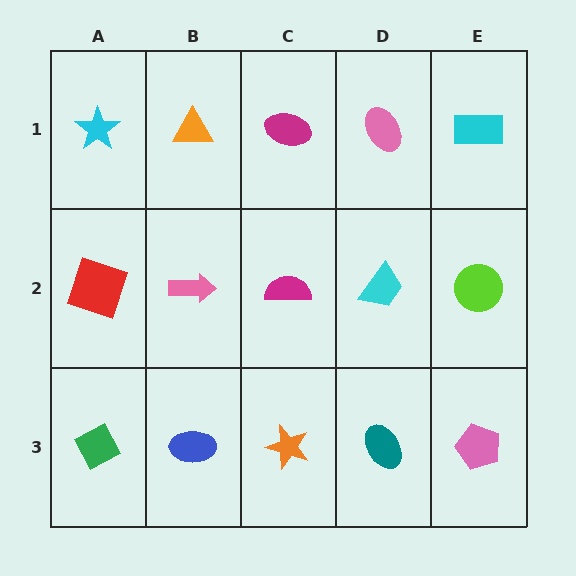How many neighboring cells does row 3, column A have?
2.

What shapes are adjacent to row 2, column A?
A cyan star (row 1, column A), a green diamond (row 3, column A), a pink arrow (row 2, column B).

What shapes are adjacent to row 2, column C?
A magenta ellipse (row 1, column C), an orange star (row 3, column C), a pink arrow (row 2, column B), a cyan trapezoid (row 2, column D).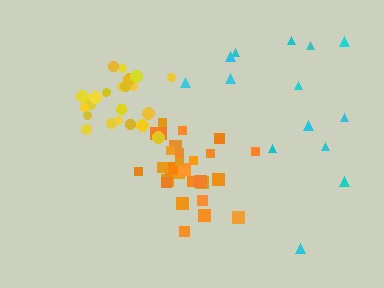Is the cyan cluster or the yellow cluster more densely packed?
Yellow.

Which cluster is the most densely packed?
Yellow.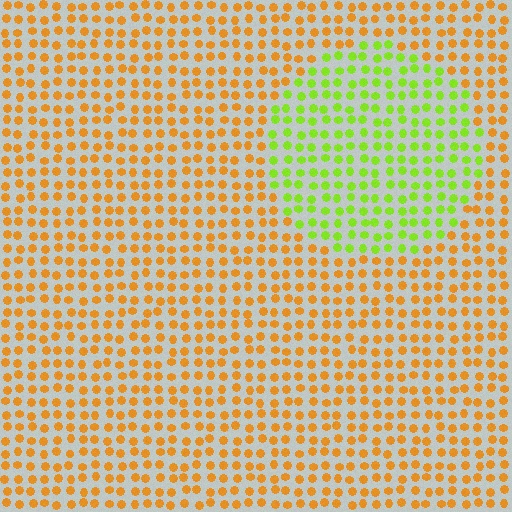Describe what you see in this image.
The image is filled with small orange elements in a uniform arrangement. A circle-shaped region is visible where the elements are tinted to a slightly different hue, forming a subtle color boundary.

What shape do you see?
I see a circle.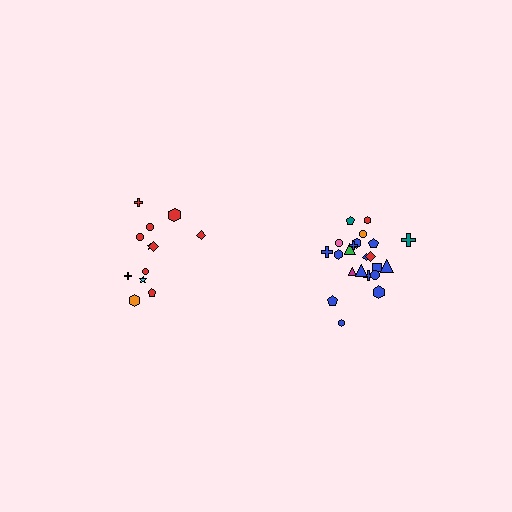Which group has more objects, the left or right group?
The right group.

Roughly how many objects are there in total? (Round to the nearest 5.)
Roughly 35 objects in total.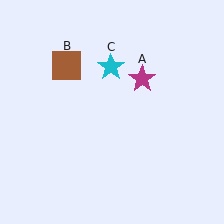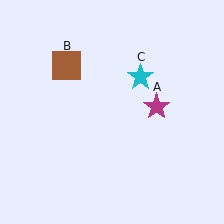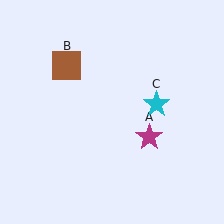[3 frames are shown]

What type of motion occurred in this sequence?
The magenta star (object A), cyan star (object C) rotated clockwise around the center of the scene.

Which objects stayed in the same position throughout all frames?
Brown square (object B) remained stationary.